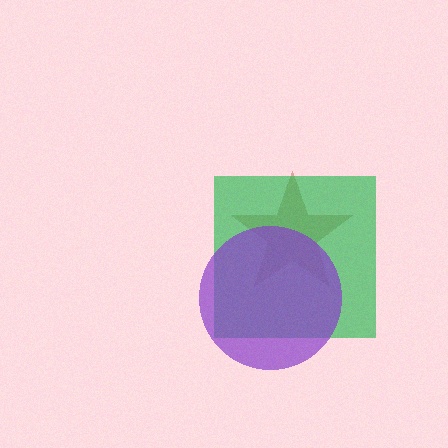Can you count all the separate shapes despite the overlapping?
Yes, there are 3 separate shapes.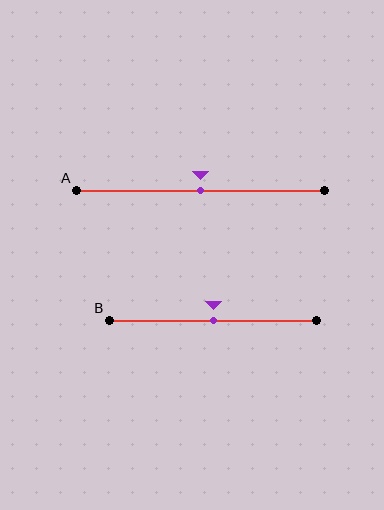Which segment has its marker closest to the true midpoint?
Segment A has its marker closest to the true midpoint.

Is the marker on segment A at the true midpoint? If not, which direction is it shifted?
Yes, the marker on segment A is at the true midpoint.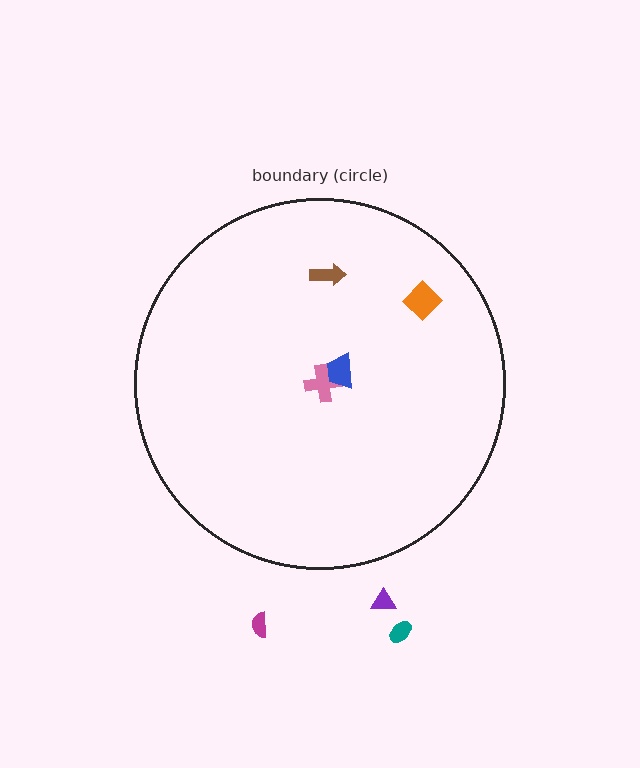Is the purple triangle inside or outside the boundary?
Outside.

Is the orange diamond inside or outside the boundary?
Inside.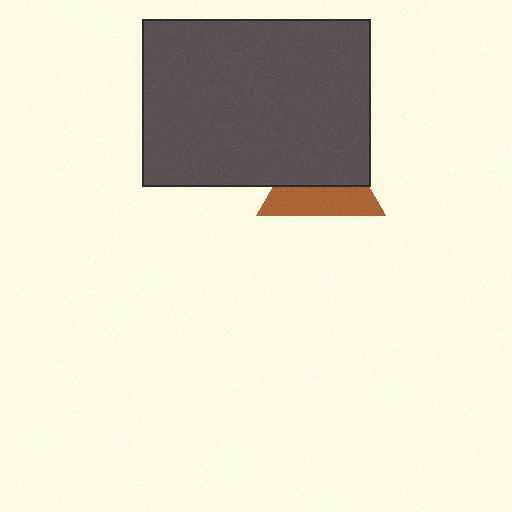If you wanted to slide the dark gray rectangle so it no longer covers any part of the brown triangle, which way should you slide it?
Slide it up — that is the most direct way to separate the two shapes.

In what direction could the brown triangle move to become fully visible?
The brown triangle could move down. That would shift it out from behind the dark gray rectangle entirely.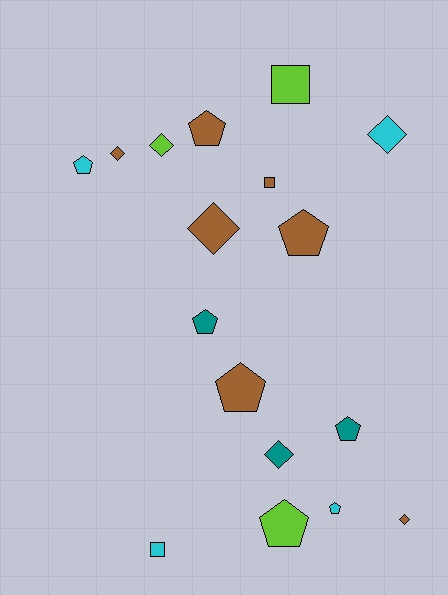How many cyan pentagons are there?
There are 2 cyan pentagons.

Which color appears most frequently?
Brown, with 7 objects.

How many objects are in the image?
There are 17 objects.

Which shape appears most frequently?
Pentagon, with 8 objects.